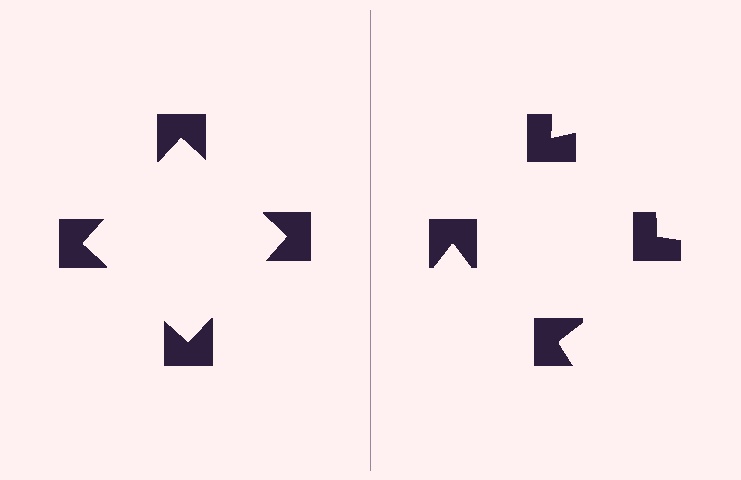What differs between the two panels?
The notched squares are positioned identically on both sides; only the wedge orientations differ. On the left they align to a square; on the right they are misaligned.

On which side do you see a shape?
An illusory square appears on the left side. On the right side the wedge cuts are rotated, so no coherent shape forms.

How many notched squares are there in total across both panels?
8 — 4 on each side.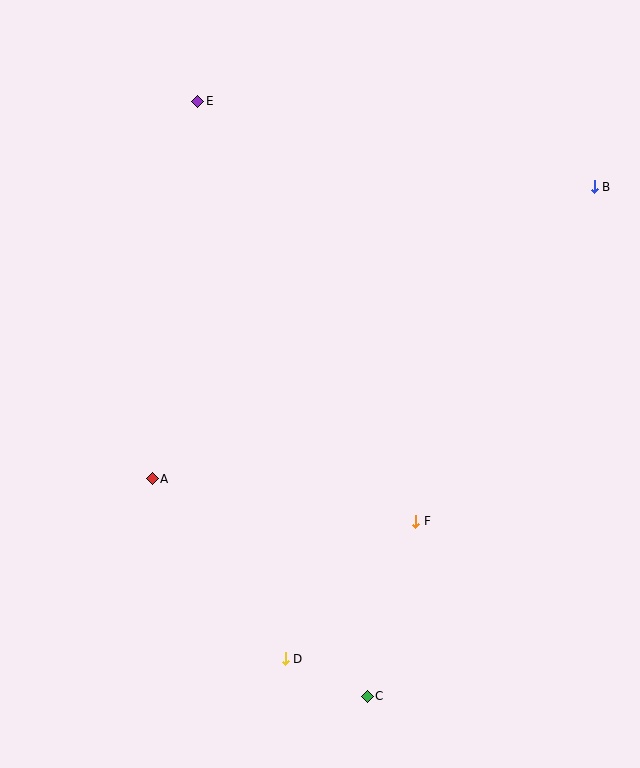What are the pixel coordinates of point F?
Point F is at (416, 521).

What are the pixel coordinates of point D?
Point D is at (285, 659).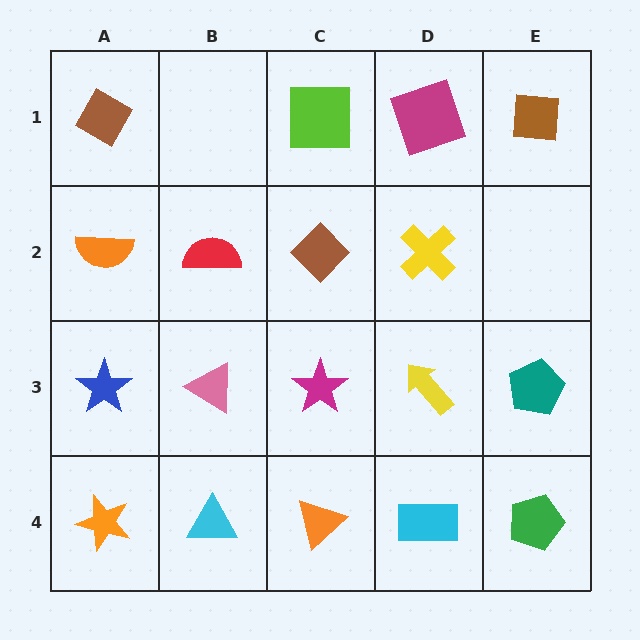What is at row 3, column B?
A pink triangle.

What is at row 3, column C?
A magenta star.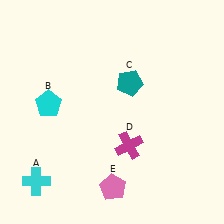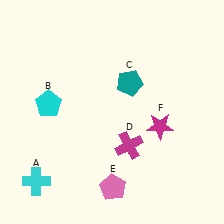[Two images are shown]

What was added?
A magenta star (F) was added in Image 2.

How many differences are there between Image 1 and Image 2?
There is 1 difference between the two images.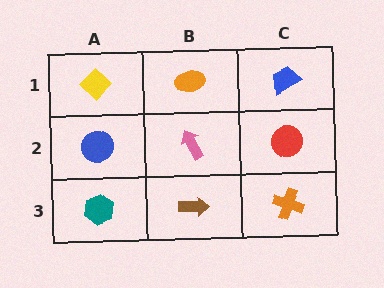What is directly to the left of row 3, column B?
A teal hexagon.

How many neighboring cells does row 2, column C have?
3.